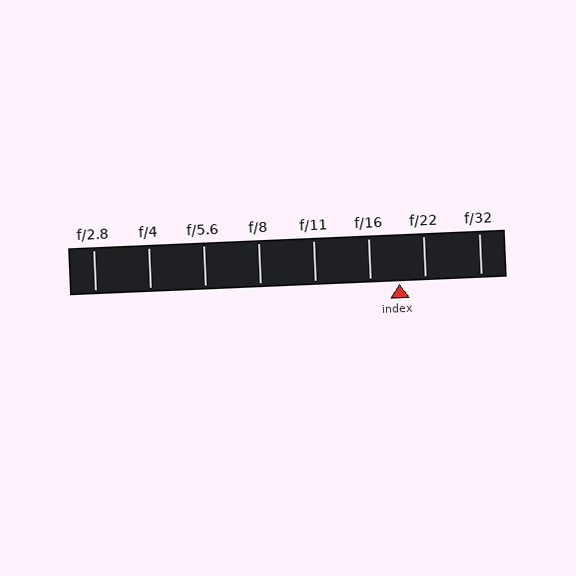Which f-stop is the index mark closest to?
The index mark is closest to f/22.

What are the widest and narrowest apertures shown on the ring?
The widest aperture shown is f/2.8 and the narrowest is f/32.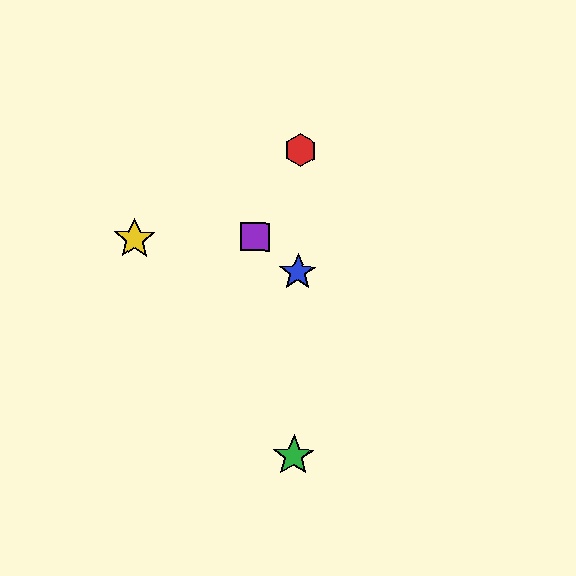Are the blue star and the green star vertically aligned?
Yes, both are at x≈298.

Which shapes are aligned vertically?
The red hexagon, the blue star, the green star are aligned vertically.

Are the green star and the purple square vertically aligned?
No, the green star is at x≈294 and the purple square is at x≈255.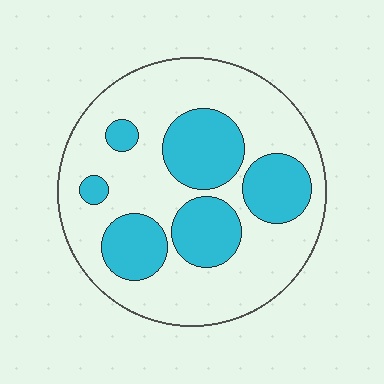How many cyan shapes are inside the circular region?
6.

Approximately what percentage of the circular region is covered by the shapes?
Approximately 30%.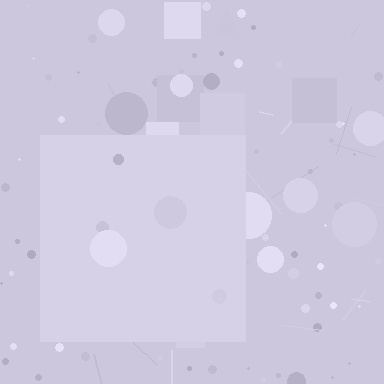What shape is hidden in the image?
A square is hidden in the image.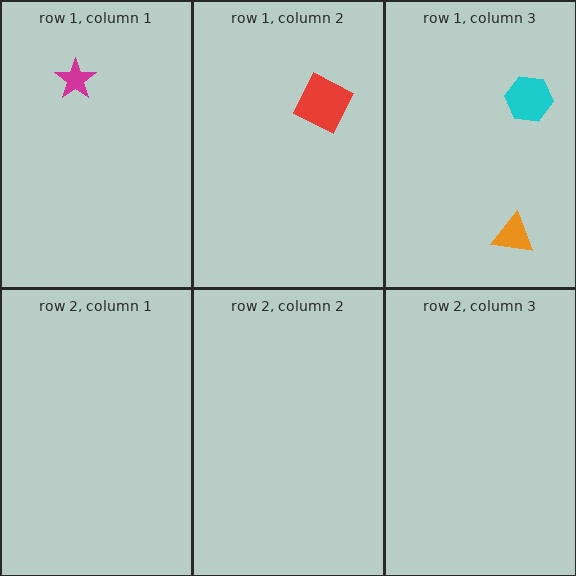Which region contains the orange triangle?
The row 1, column 3 region.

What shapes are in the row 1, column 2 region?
The red square.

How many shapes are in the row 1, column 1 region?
1.